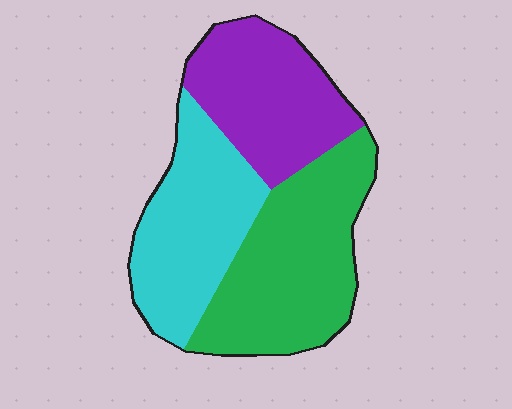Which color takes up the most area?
Green, at roughly 40%.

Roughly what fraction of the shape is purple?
Purple takes up between a quarter and a half of the shape.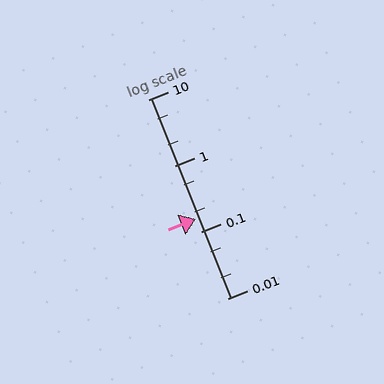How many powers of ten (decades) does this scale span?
The scale spans 3 decades, from 0.01 to 10.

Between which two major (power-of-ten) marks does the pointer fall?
The pointer is between 0.1 and 1.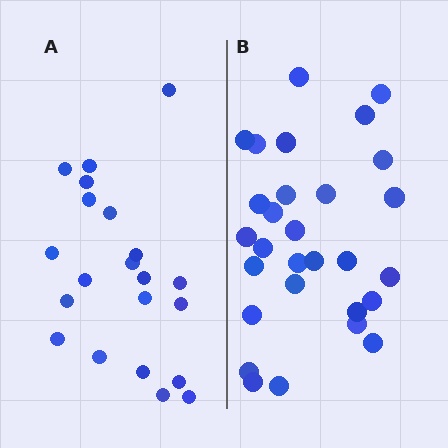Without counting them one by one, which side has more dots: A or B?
Region B (the right region) has more dots.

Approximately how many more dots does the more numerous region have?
Region B has roughly 8 or so more dots than region A.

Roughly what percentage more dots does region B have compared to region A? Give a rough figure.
About 40% more.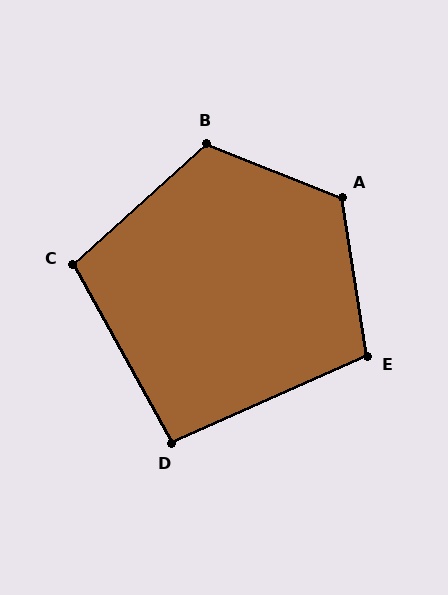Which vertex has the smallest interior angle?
D, at approximately 95 degrees.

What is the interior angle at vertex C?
Approximately 103 degrees (obtuse).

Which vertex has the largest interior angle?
A, at approximately 121 degrees.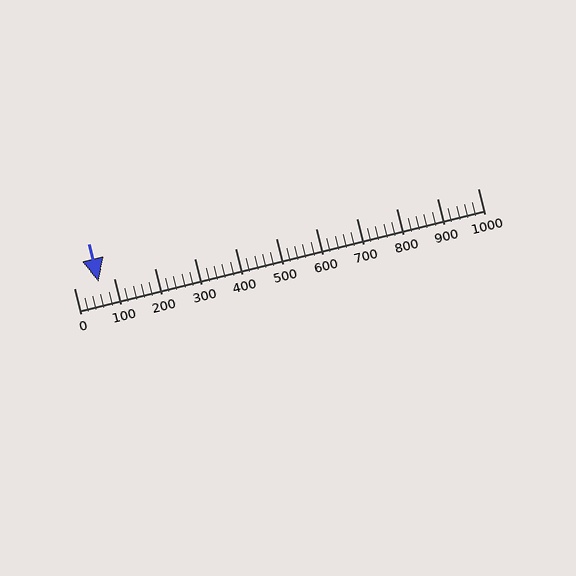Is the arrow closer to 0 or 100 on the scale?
The arrow is closer to 100.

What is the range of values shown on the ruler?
The ruler shows values from 0 to 1000.